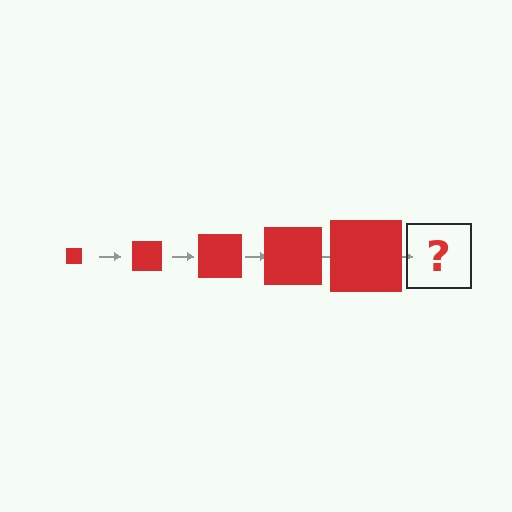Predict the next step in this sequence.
The next step is a red square, larger than the previous one.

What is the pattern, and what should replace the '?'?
The pattern is that the square gets progressively larger each step. The '?' should be a red square, larger than the previous one.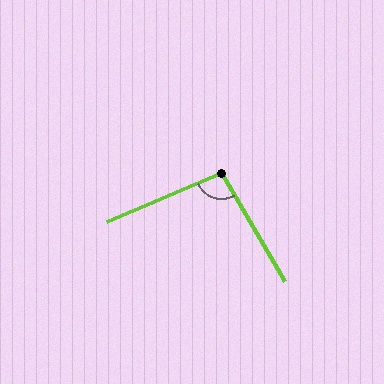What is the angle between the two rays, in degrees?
Approximately 97 degrees.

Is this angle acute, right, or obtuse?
It is obtuse.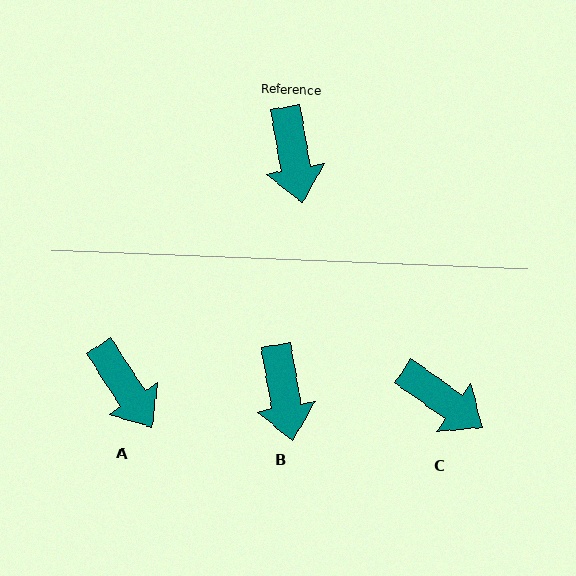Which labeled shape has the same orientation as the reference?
B.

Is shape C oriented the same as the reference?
No, it is off by about 45 degrees.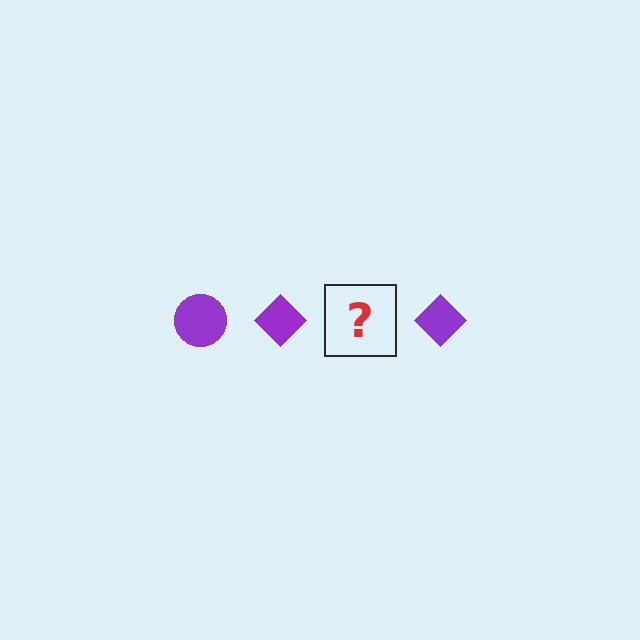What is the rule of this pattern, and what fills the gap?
The rule is that the pattern cycles through circle, diamond shapes in purple. The gap should be filled with a purple circle.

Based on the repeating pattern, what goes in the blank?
The blank should be a purple circle.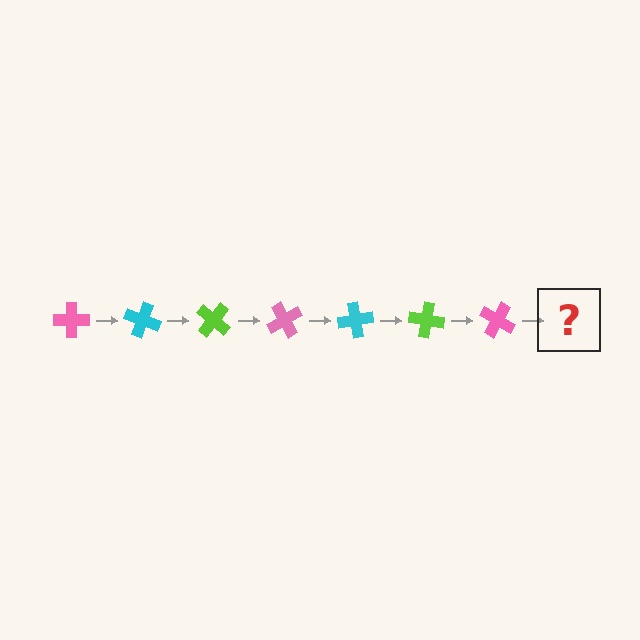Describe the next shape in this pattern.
It should be a cyan cross, rotated 140 degrees from the start.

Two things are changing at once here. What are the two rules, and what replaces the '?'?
The two rules are that it rotates 20 degrees each step and the color cycles through pink, cyan, and lime. The '?' should be a cyan cross, rotated 140 degrees from the start.